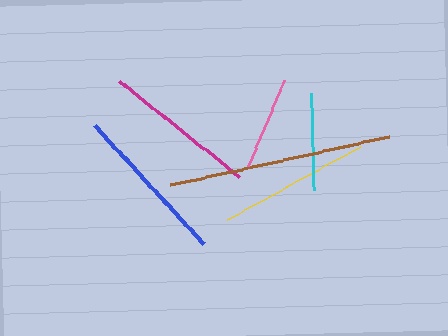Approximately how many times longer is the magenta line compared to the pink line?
The magenta line is approximately 1.7 times the length of the pink line.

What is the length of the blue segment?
The blue segment is approximately 161 pixels long.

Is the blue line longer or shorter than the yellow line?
The blue line is longer than the yellow line.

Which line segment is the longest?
The brown line is the longest at approximately 225 pixels.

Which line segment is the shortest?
The pink line is the shortest at approximately 93 pixels.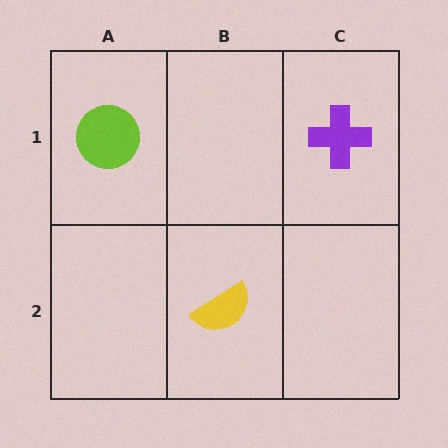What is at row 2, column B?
A yellow semicircle.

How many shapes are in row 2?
1 shape.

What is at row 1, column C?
A purple cross.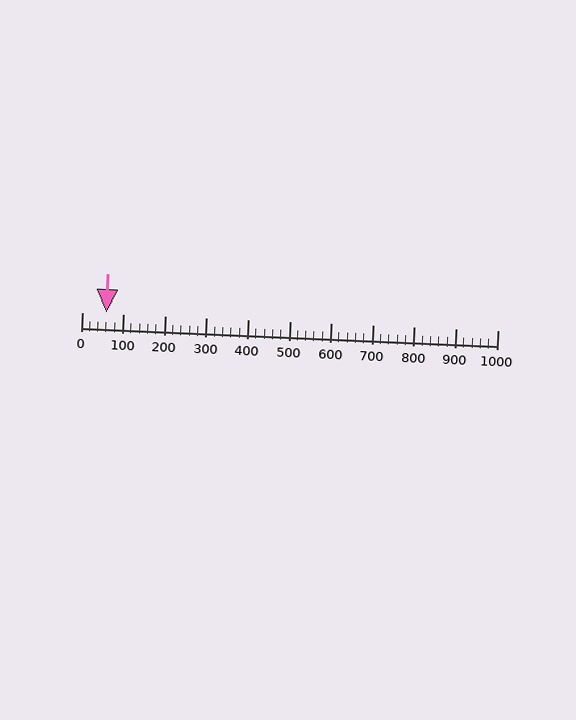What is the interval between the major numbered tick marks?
The major tick marks are spaced 100 units apart.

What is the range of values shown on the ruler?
The ruler shows values from 0 to 1000.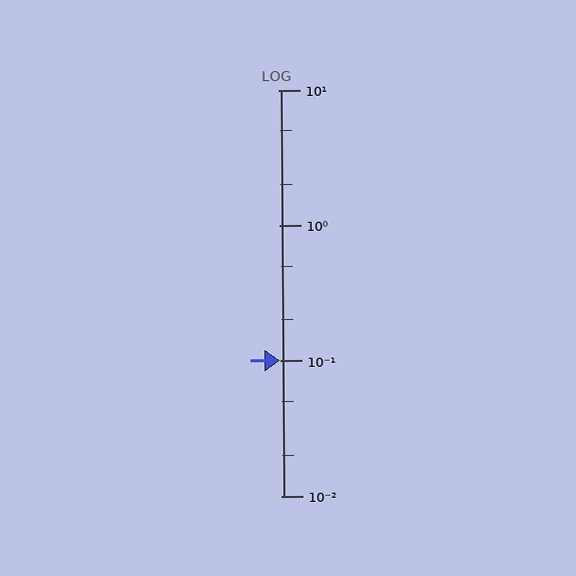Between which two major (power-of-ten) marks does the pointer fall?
The pointer is between 0.1 and 1.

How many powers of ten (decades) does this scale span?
The scale spans 3 decades, from 0.01 to 10.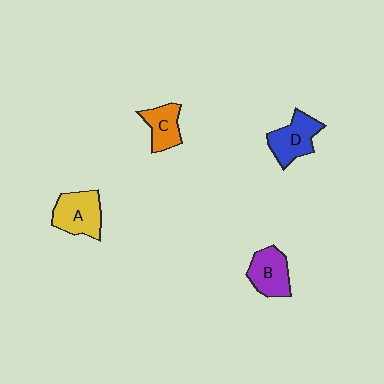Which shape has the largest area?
Shape A (yellow).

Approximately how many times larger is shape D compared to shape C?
Approximately 1.3 times.